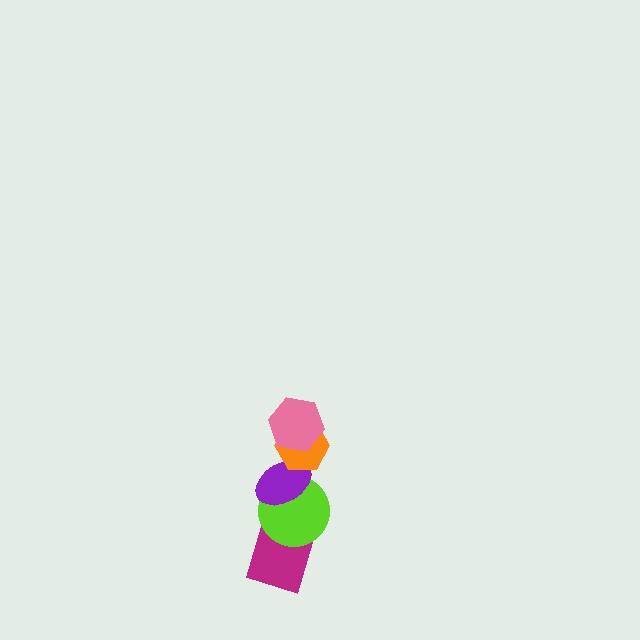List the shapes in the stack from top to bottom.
From top to bottom: the pink hexagon, the orange hexagon, the purple ellipse, the lime circle, the magenta diamond.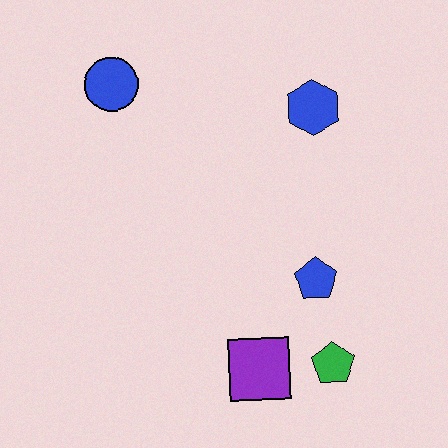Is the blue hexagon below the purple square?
No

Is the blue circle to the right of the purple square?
No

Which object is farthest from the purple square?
The blue circle is farthest from the purple square.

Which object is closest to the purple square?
The green pentagon is closest to the purple square.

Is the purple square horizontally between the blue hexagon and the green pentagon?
No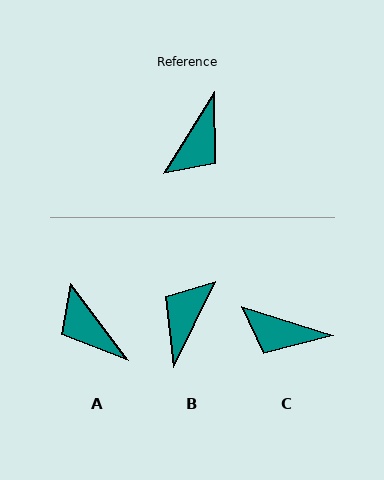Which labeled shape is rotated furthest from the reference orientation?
B, about 174 degrees away.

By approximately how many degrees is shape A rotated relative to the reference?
Approximately 111 degrees clockwise.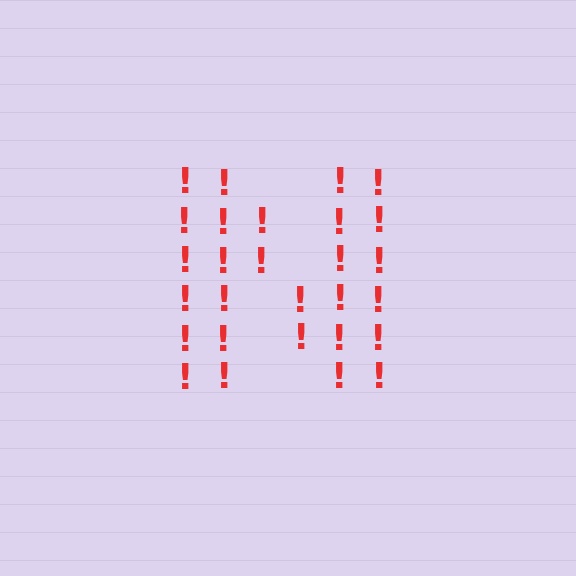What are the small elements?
The small elements are exclamation marks.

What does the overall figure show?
The overall figure shows the letter N.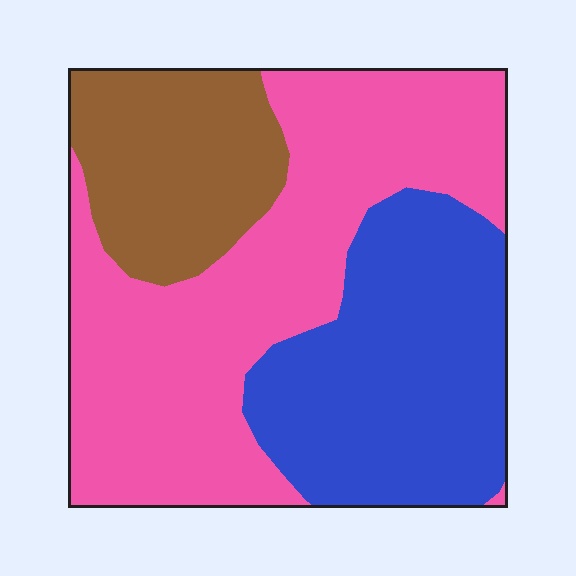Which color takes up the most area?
Pink, at roughly 50%.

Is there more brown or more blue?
Blue.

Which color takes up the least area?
Brown, at roughly 20%.